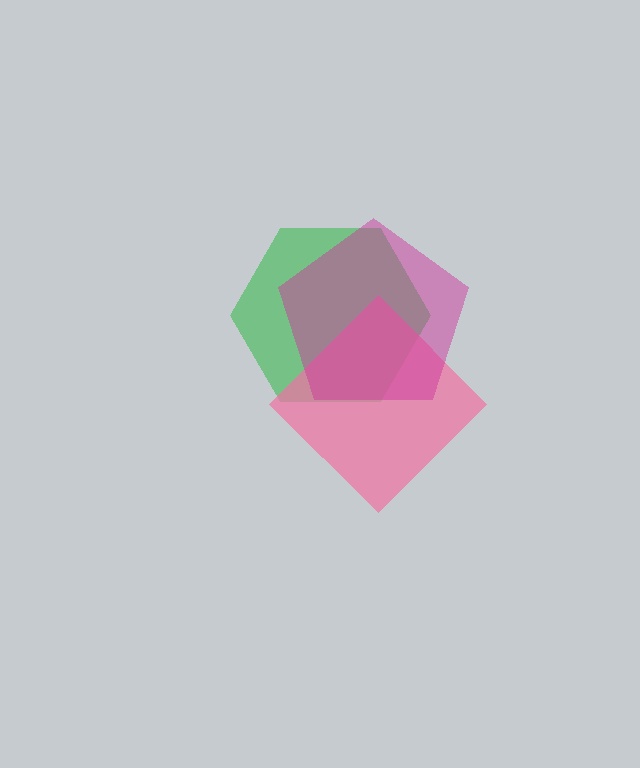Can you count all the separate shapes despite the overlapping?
Yes, there are 3 separate shapes.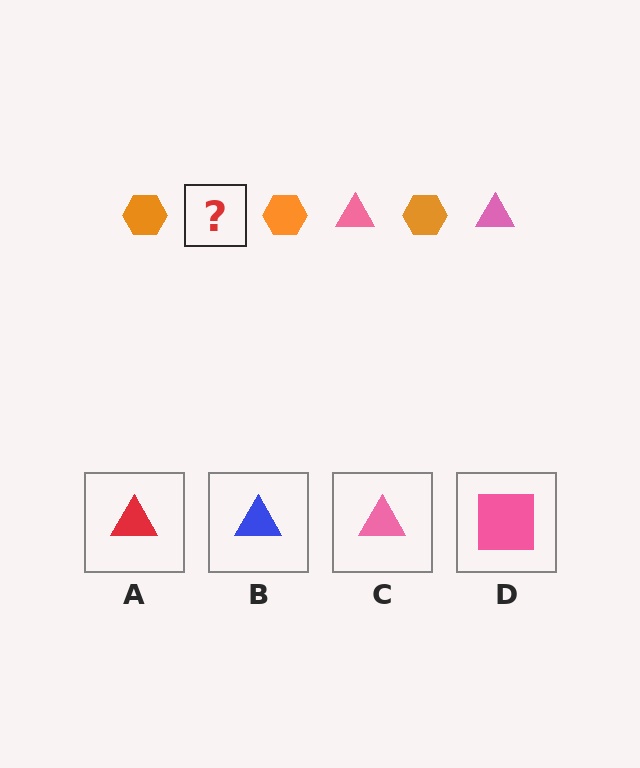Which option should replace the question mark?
Option C.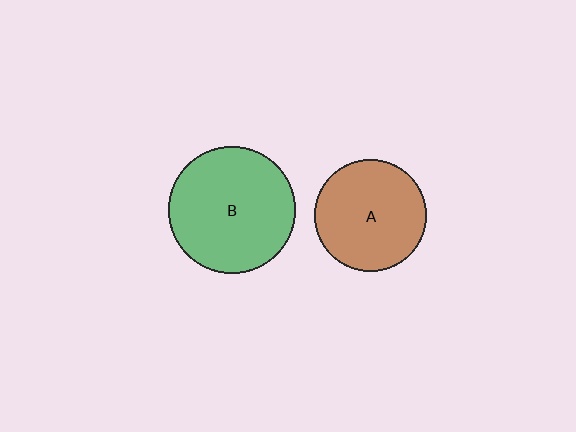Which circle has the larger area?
Circle B (green).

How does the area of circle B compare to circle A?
Approximately 1.3 times.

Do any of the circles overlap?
No, none of the circles overlap.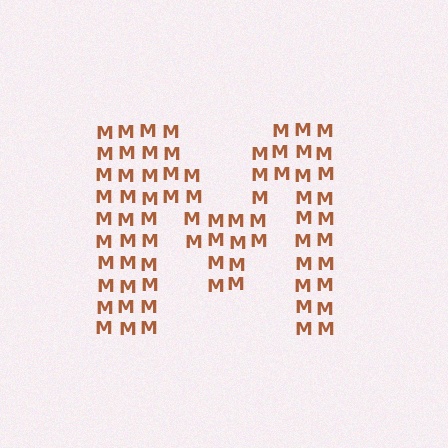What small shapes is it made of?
It is made of small letter M's.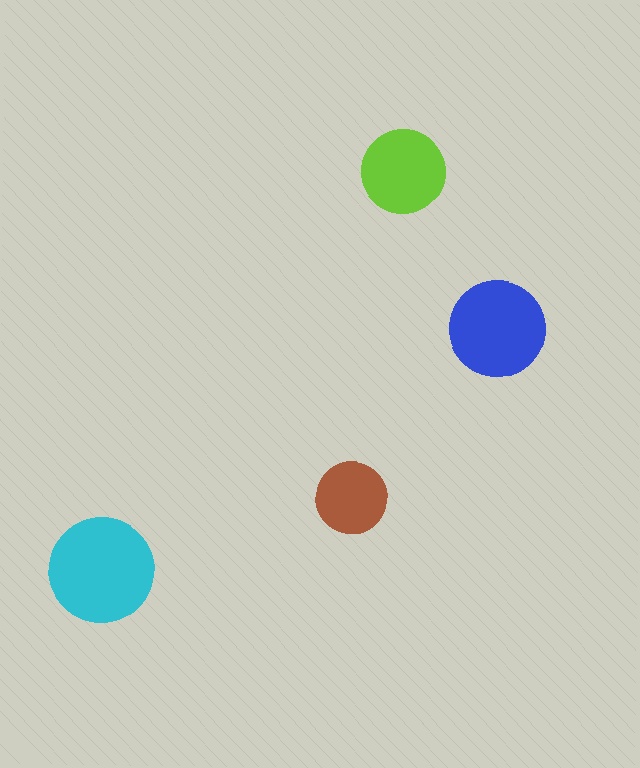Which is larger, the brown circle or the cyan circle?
The cyan one.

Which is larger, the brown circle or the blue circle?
The blue one.